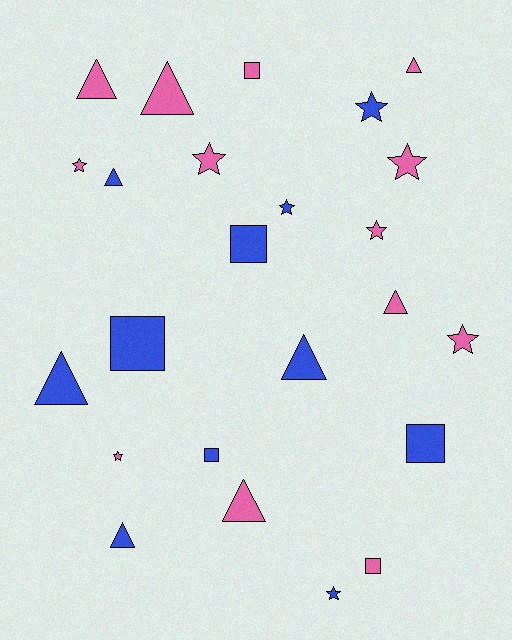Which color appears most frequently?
Pink, with 13 objects.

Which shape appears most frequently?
Triangle, with 9 objects.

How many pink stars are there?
There are 6 pink stars.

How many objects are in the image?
There are 24 objects.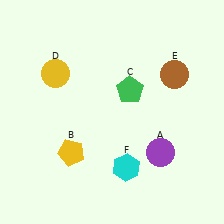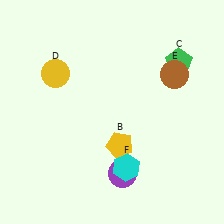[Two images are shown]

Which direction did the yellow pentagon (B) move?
The yellow pentagon (B) moved right.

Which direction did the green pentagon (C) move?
The green pentagon (C) moved right.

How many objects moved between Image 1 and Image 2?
3 objects moved between the two images.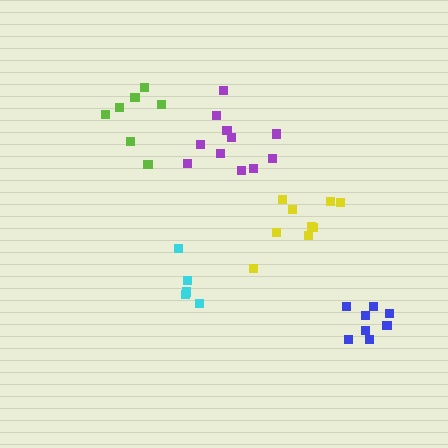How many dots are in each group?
Group 1: 7 dots, Group 2: 9 dots, Group 3: 5 dots, Group 4: 8 dots, Group 5: 11 dots (40 total).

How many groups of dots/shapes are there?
There are 5 groups.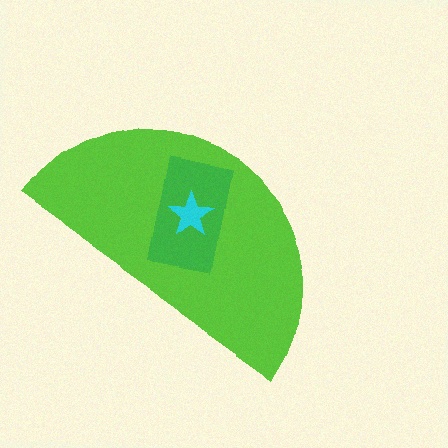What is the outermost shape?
The lime semicircle.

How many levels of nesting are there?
3.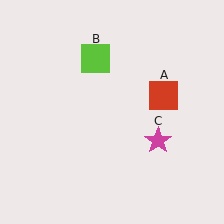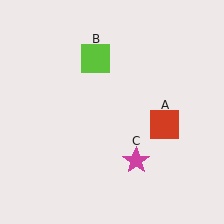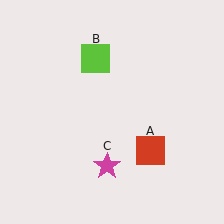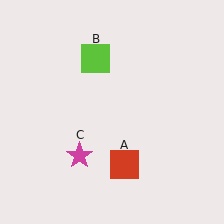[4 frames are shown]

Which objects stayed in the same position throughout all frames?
Lime square (object B) remained stationary.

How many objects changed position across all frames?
2 objects changed position: red square (object A), magenta star (object C).